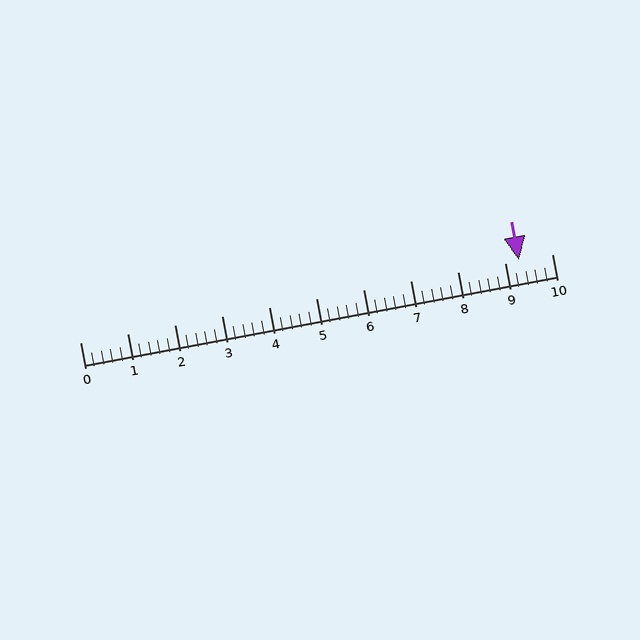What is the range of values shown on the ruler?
The ruler shows values from 0 to 10.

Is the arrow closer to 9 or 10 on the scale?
The arrow is closer to 9.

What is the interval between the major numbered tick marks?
The major tick marks are spaced 1 units apart.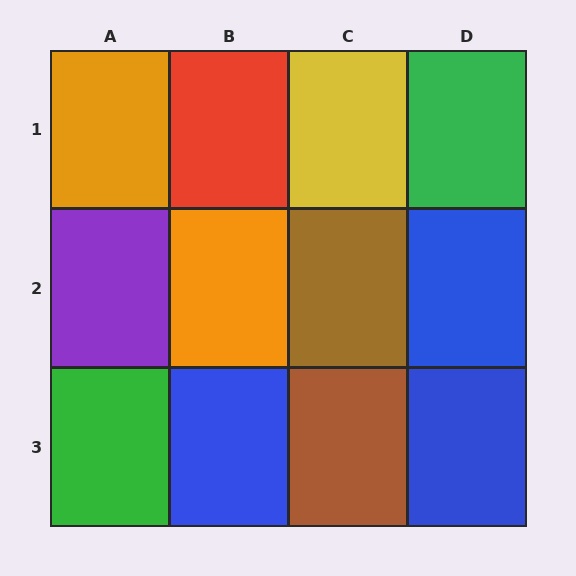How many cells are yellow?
1 cell is yellow.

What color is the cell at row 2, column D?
Blue.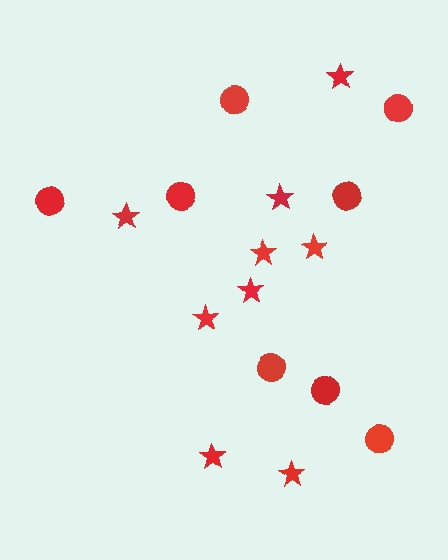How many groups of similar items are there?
There are 2 groups: one group of circles (8) and one group of stars (9).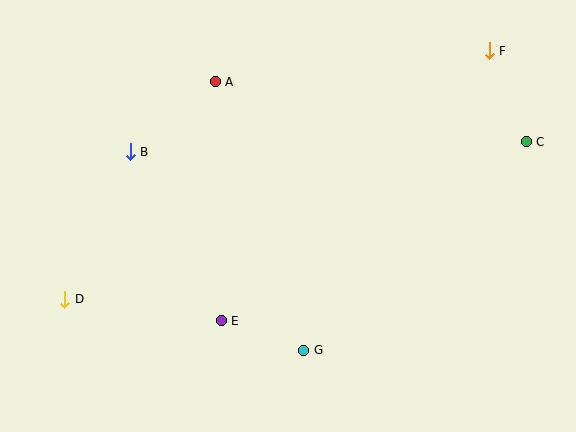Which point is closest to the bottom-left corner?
Point D is closest to the bottom-left corner.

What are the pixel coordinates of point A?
Point A is at (215, 82).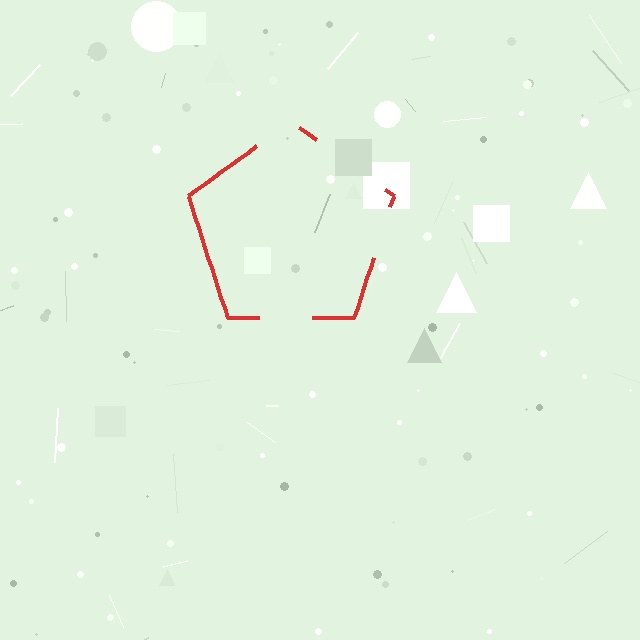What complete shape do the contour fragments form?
The contour fragments form a pentagon.